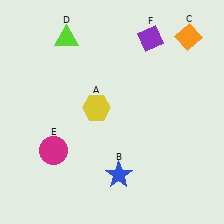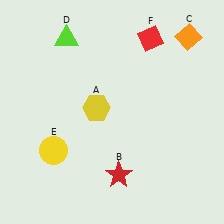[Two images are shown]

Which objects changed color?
B changed from blue to red. E changed from magenta to yellow. F changed from purple to red.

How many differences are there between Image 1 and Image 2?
There are 3 differences between the two images.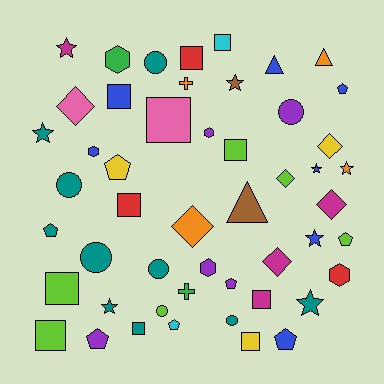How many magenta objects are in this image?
There are 4 magenta objects.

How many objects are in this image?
There are 50 objects.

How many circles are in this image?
There are 7 circles.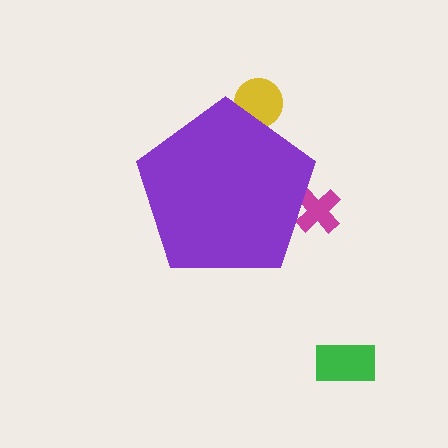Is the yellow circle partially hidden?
Yes, the yellow circle is partially hidden behind the purple pentagon.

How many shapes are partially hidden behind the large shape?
2 shapes are partially hidden.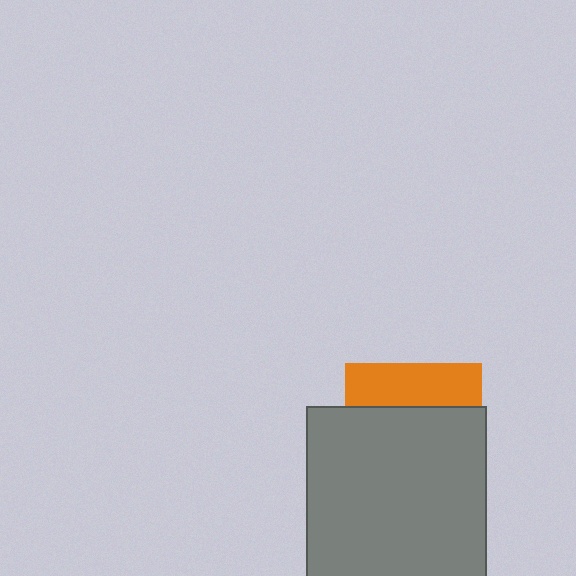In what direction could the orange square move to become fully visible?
The orange square could move up. That would shift it out from behind the gray rectangle entirely.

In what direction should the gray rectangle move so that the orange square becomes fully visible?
The gray rectangle should move down. That is the shortest direction to clear the overlap and leave the orange square fully visible.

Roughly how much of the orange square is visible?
A small part of it is visible (roughly 31%).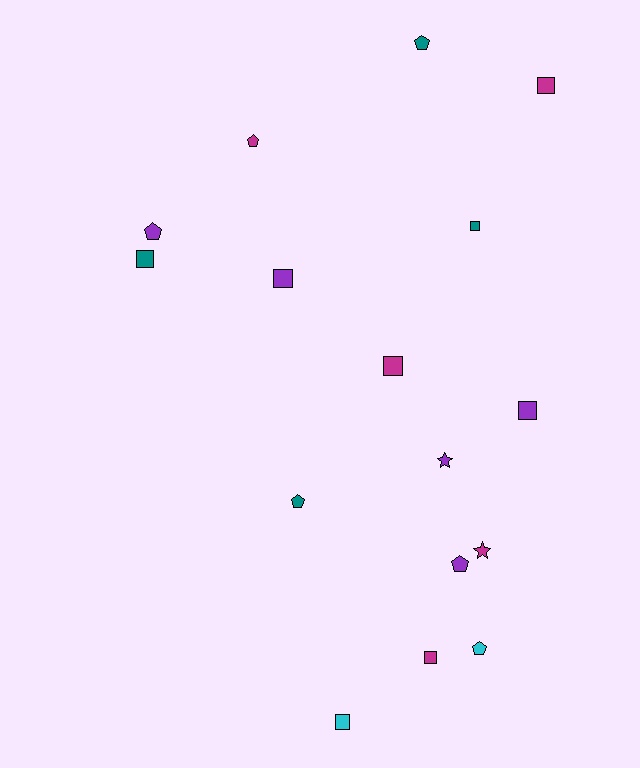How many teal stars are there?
There are no teal stars.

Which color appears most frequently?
Purple, with 5 objects.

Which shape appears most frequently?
Square, with 8 objects.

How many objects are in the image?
There are 16 objects.